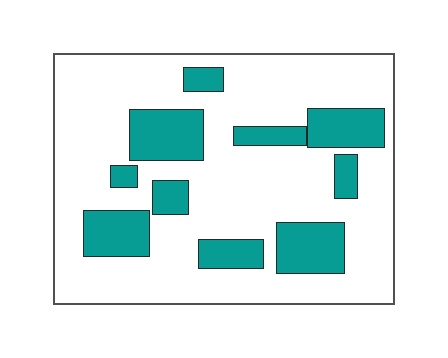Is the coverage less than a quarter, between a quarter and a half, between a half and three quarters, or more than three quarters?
Less than a quarter.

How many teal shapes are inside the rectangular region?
10.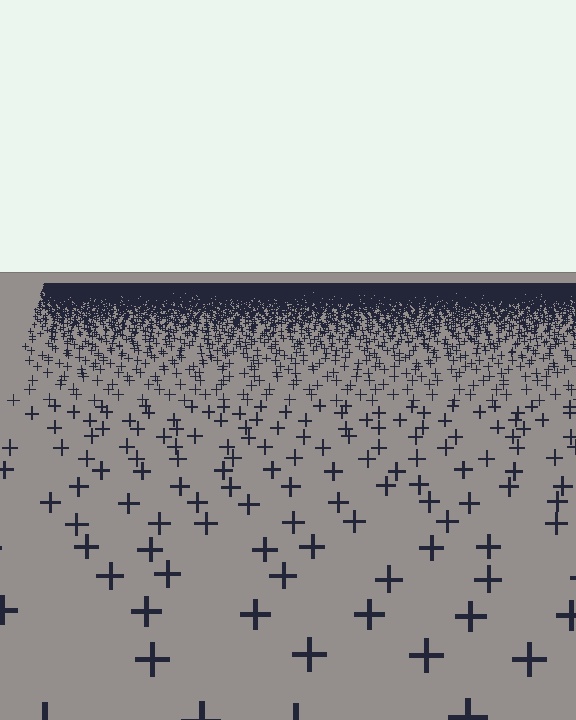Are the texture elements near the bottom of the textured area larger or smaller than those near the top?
Larger. Near the bottom, elements are closer to the viewer and appear at a bigger on-screen size.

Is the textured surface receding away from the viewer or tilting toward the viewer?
The surface is receding away from the viewer. Texture elements get smaller and denser toward the top.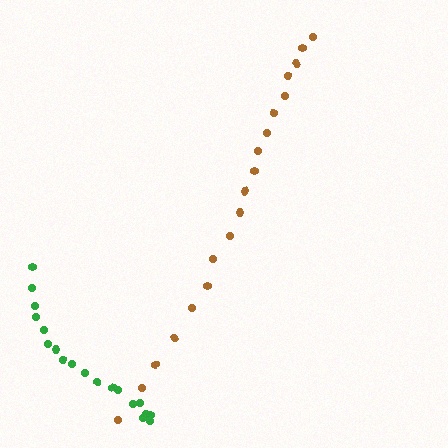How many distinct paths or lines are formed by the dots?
There are 2 distinct paths.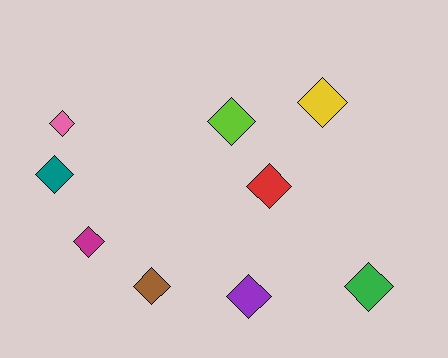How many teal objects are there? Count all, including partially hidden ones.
There is 1 teal object.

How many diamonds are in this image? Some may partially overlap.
There are 9 diamonds.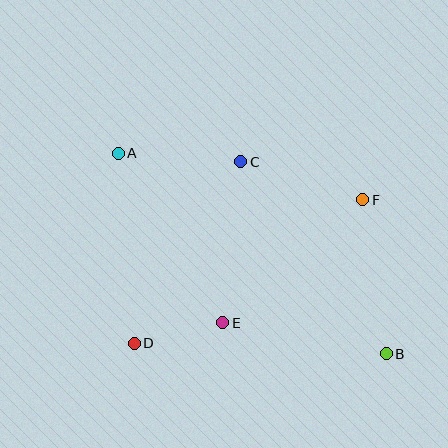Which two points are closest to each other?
Points D and E are closest to each other.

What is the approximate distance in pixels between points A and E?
The distance between A and E is approximately 199 pixels.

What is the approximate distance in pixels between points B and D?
The distance between B and D is approximately 252 pixels.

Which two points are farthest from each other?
Points A and B are farthest from each other.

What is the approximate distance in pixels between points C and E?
The distance between C and E is approximately 162 pixels.